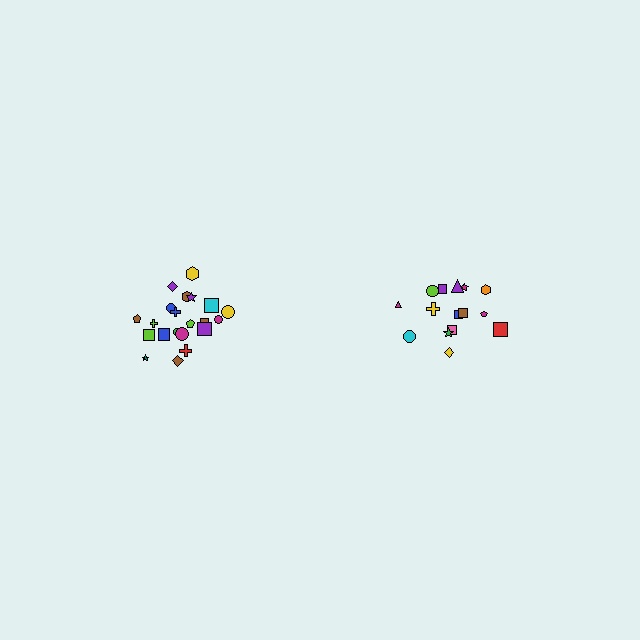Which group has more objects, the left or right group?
The left group.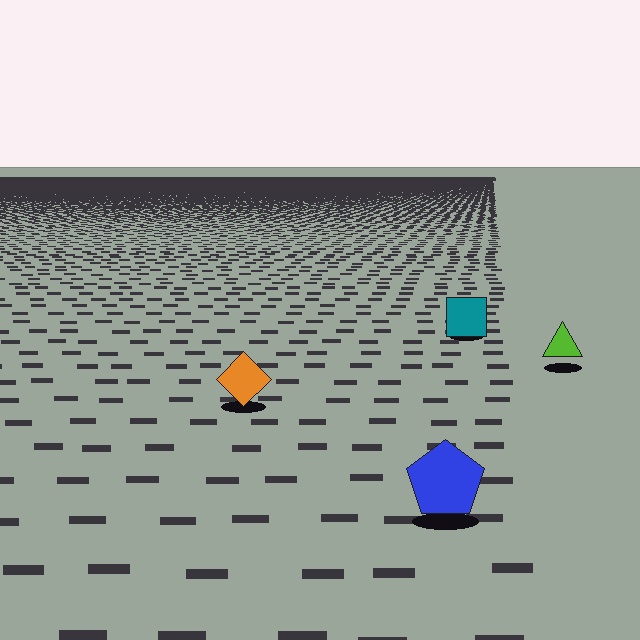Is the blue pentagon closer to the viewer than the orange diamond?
Yes. The blue pentagon is closer — you can tell from the texture gradient: the ground texture is coarser near it.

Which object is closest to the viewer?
The blue pentagon is closest. The texture marks near it are larger and more spread out.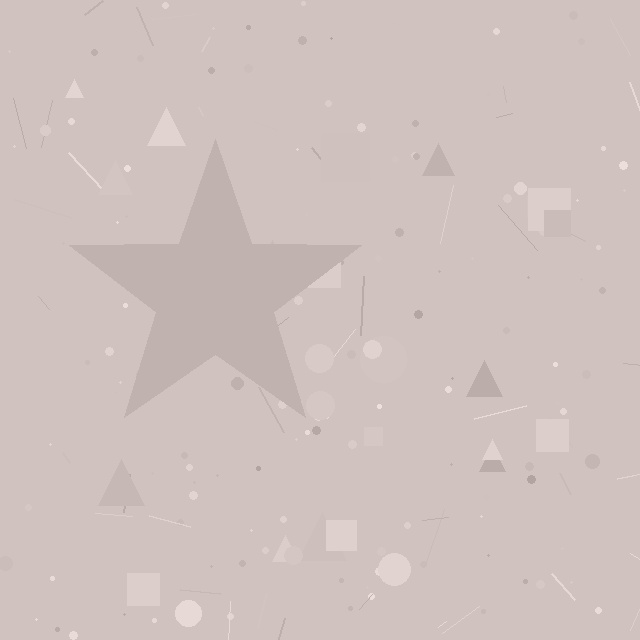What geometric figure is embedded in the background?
A star is embedded in the background.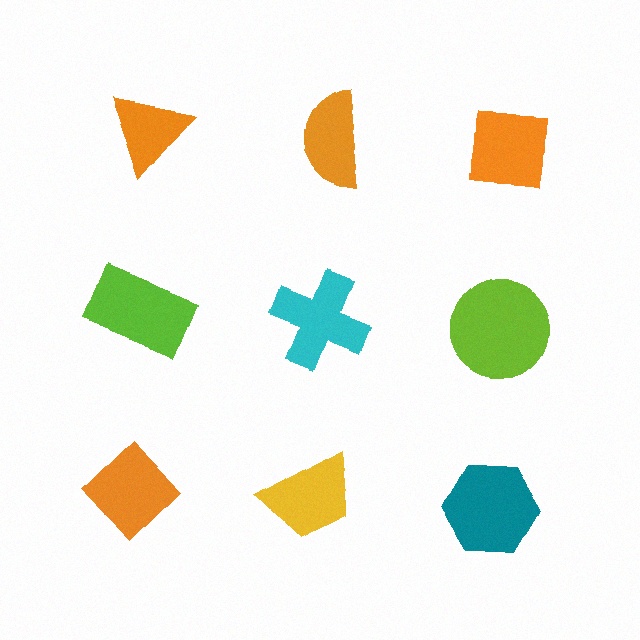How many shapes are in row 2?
3 shapes.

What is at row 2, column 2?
A cyan cross.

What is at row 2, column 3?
A lime circle.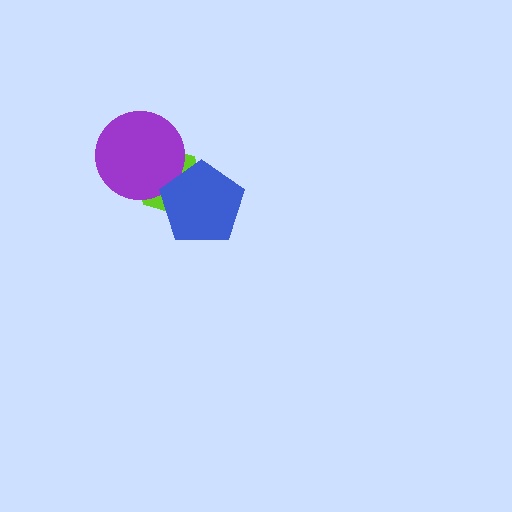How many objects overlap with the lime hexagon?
2 objects overlap with the lime hexagon.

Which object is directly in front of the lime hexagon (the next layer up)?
The purple circle is directly in front of the lime hexagon.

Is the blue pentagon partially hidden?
No, no other shape covers it.